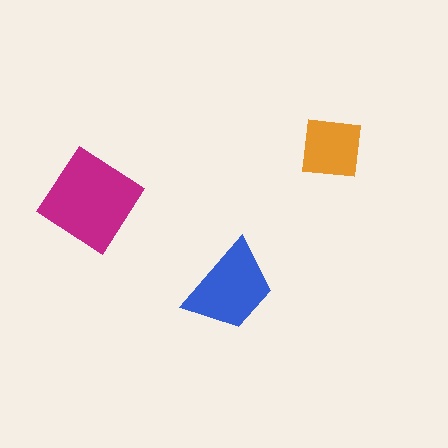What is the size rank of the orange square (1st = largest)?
3rd.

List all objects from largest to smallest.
The magenta diamond, the blue trapezoid, the orange square.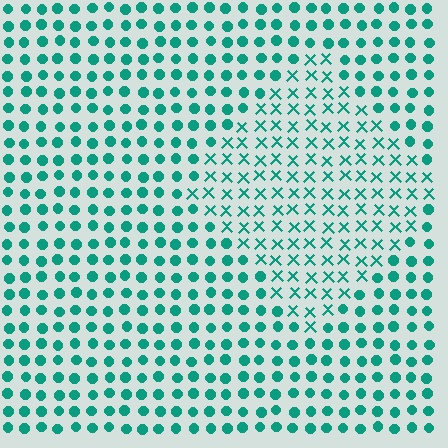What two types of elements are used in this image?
The image uses X marks inside the diamond region and circles outside it.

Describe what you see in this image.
The image is filled with small teal elements arranged in a uniform grid. A diamond-shaped region contains X marks, while the surrounding area contains circles. The boundary is defined purely by the change in element shape.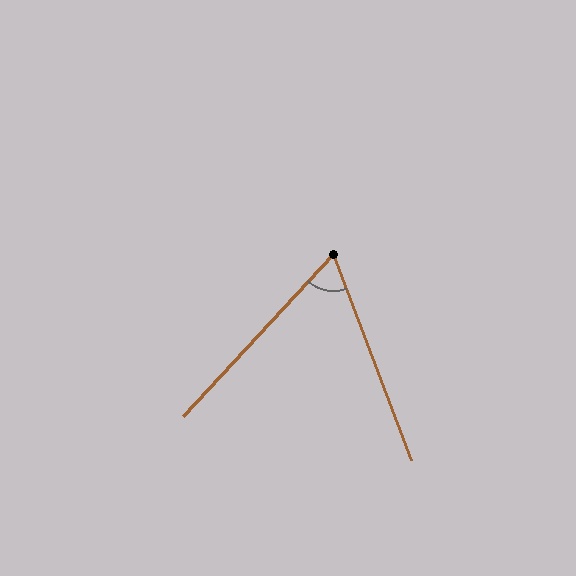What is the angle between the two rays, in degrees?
Approximately 64 degrees.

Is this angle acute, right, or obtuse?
It is acute.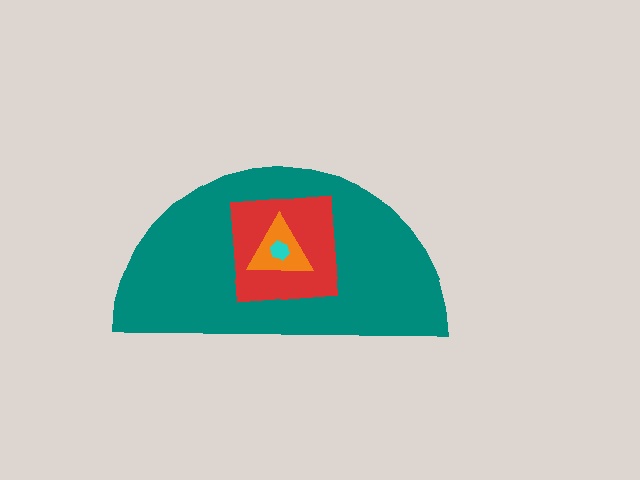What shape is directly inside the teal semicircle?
The red square.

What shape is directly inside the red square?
The orange triangle.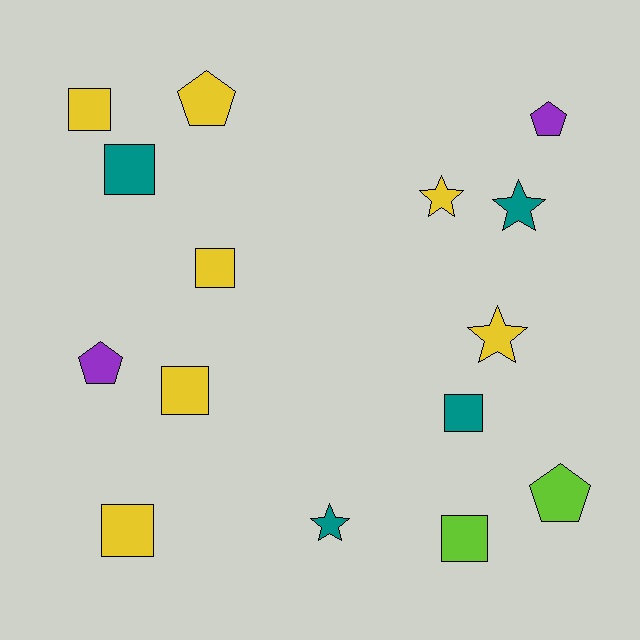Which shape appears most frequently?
Square, with 7 objects.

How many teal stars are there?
There are 2 teal stars.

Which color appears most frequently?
Yellow, with 7 objects.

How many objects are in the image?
There are 15 objects.